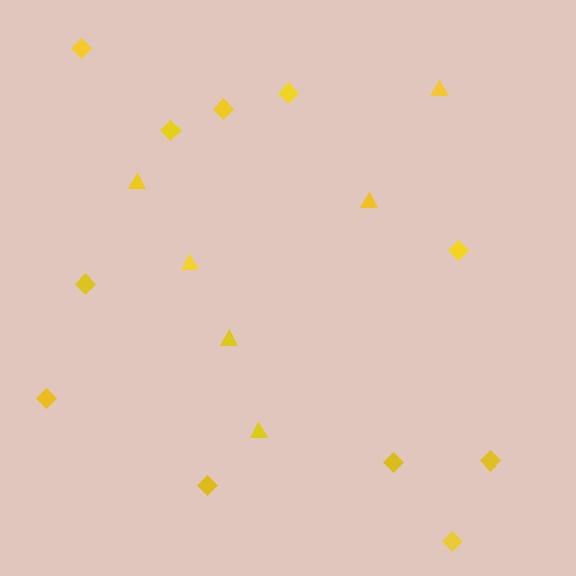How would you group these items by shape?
There are 2 groups: one group of triangles (6) and one group of diamonds (11).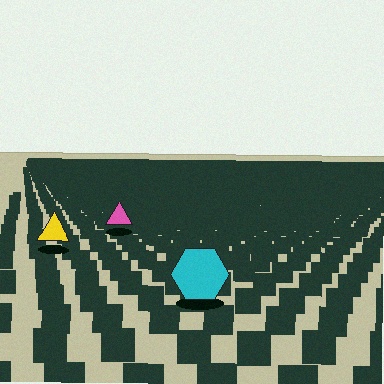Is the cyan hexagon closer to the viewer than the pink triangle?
Yes. The cyan hexagon is closer — you can tell from the texture gradient: the ground texture is coarser near it.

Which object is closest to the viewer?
The cyan hexagon is closest. The texture marks near it are larger and more spread out.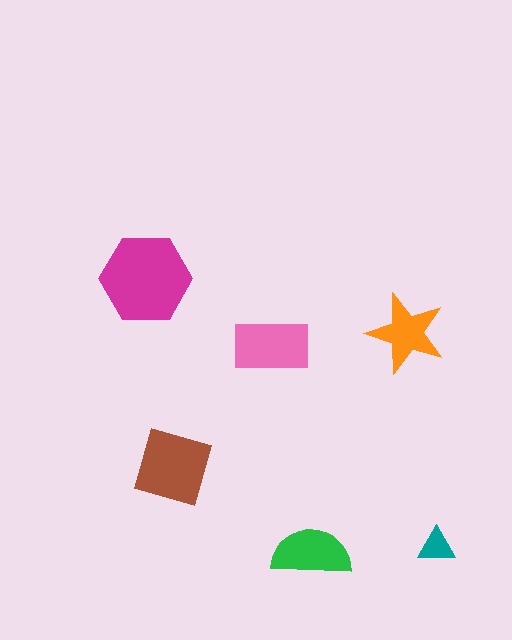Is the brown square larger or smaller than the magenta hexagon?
Smaller.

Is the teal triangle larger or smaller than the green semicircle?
Smaller.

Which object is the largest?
The magenta hexagon.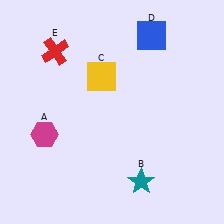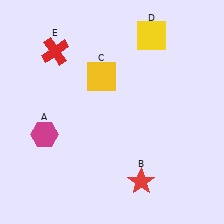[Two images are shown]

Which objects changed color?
B changed from teal to red. D changed from blue to yellow.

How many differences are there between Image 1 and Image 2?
There are 2 differences between the two images.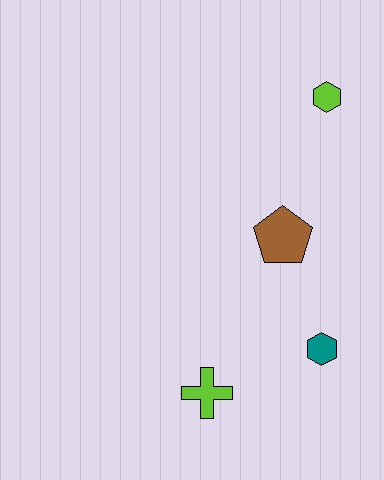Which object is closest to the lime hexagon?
The brown pentagon is closest to the lime hexagon.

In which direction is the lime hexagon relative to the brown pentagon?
The lime hexagon is above the brown pentagon.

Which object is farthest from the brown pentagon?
The lime cross is farthest from the brown pentagon.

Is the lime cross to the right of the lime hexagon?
No